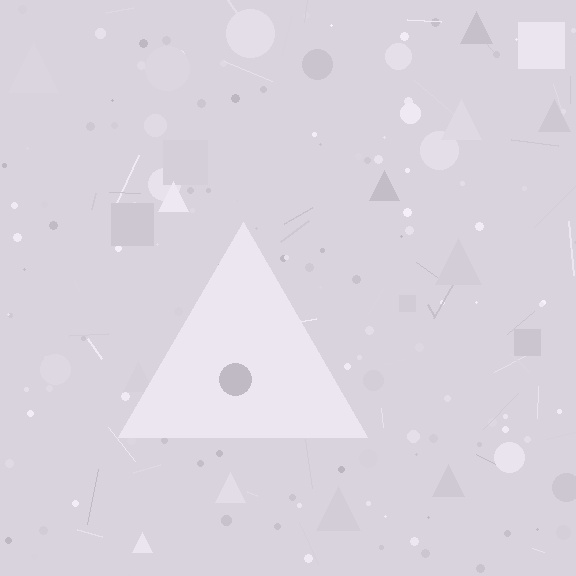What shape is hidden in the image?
A triangle is hidden in the image.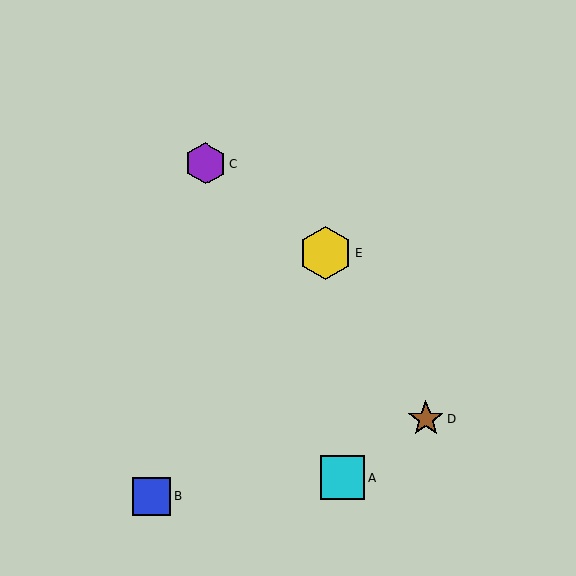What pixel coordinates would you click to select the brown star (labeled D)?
Click at (426, 419) to select the brown star D.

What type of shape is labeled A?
Shape A is a cyan square.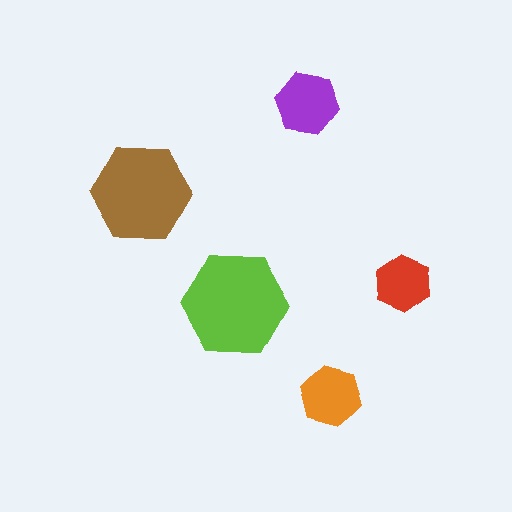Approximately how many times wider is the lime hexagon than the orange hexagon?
About 1.5 times wider.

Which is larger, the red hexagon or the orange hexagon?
The orange one.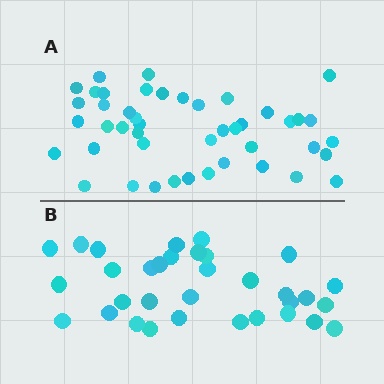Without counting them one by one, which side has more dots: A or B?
Region A (the top region) has more dots.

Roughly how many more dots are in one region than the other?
Region A has roughly 12 or so more dots than region B.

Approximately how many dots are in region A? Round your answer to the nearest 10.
About 40 dots. (The exact count is 45, which rounds to 40.)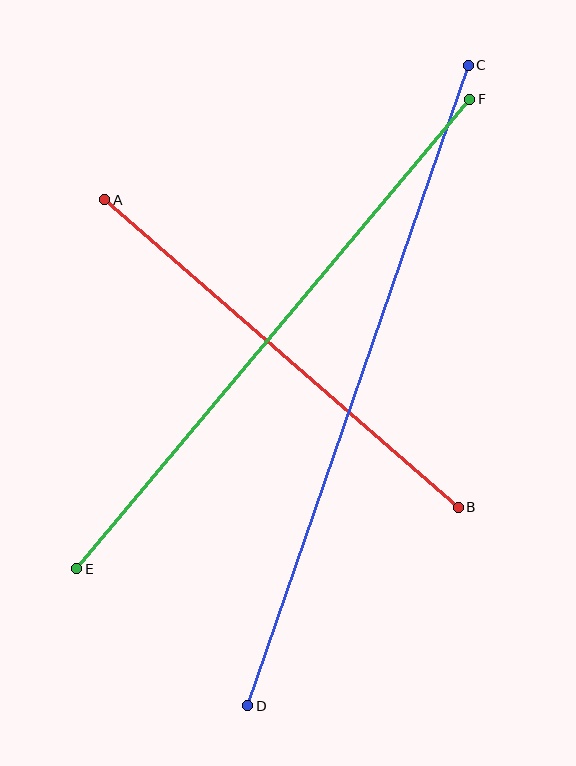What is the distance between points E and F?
The distance is approximately 612 pixels.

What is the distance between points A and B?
The distance is approximately 469 pixels.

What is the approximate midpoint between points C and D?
The midpoint is at approximately (358, 385) pixels.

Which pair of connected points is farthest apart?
Points C and D are farthest apart.